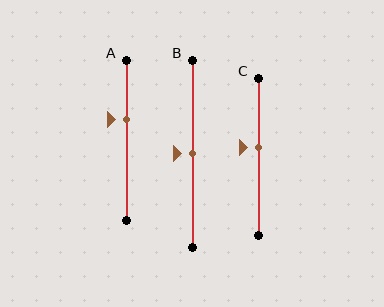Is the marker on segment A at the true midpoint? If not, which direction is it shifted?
No, the marker on segment A is shifted upward by about 13% of the segment length.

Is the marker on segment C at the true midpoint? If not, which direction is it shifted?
No, the marker on segment C is shifted upward by about 6% of the segment length.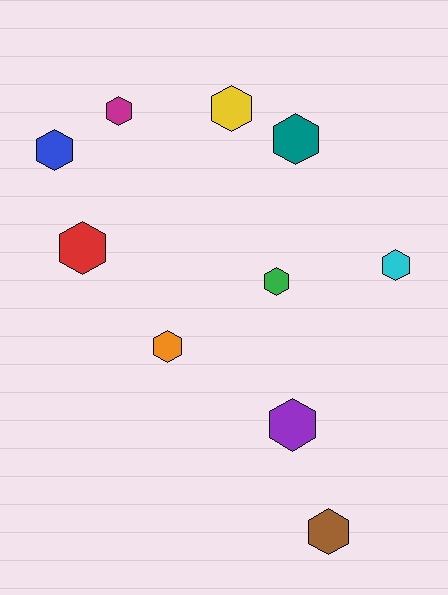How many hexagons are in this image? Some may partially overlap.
There are 10 hexagons.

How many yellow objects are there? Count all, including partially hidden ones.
There is 1 yellow object.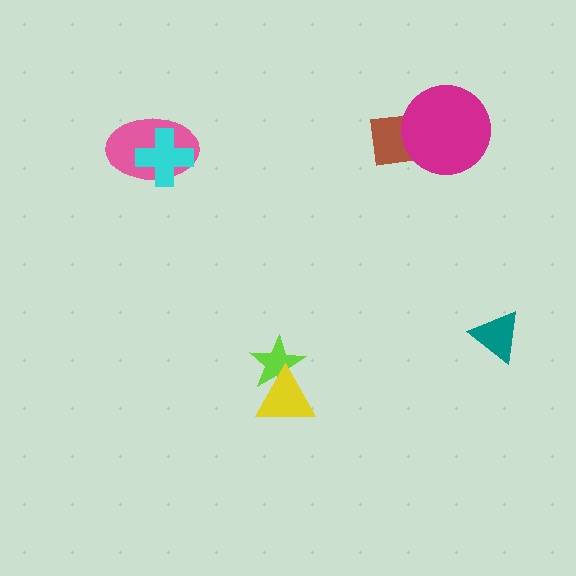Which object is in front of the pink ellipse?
The cyan cross is in front of the pink ellipse.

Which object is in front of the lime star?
The yellow triangle is in front of the lime star.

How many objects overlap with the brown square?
1 object overlaps with the brown square.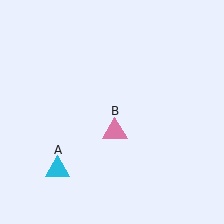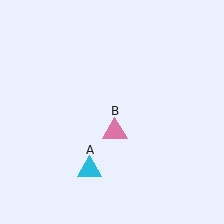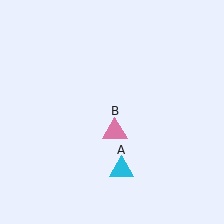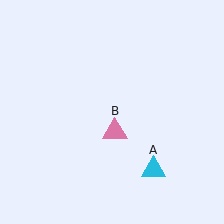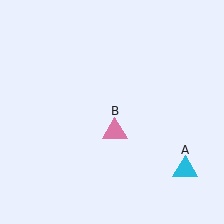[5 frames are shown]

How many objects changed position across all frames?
1 object changed position: cyan triangle (object A).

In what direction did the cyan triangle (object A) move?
The cyan triangle (object A) moved right.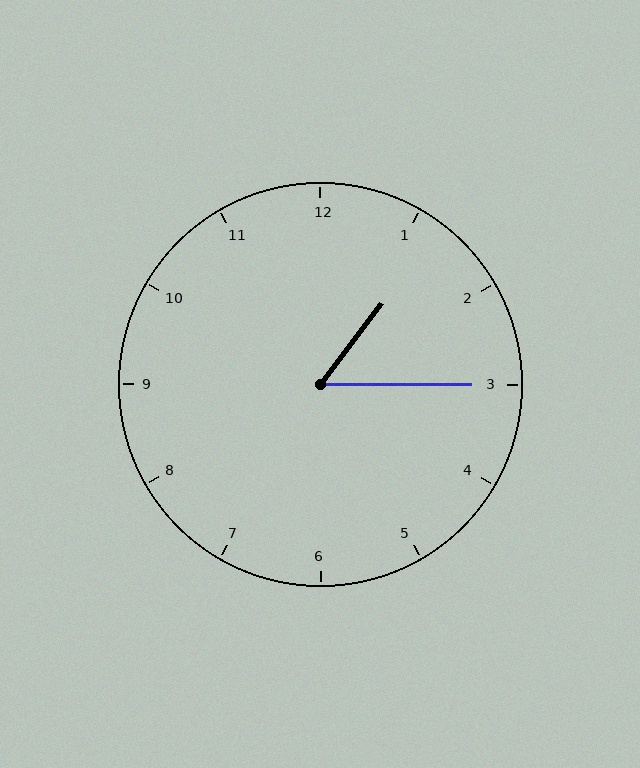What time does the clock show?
1:15.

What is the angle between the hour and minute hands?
Approximately 52 degrees.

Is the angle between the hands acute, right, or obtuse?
It is acute.